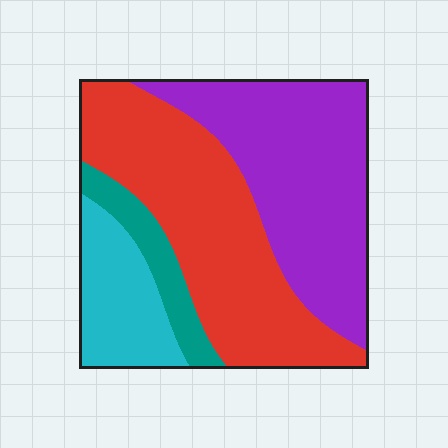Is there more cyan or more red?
Red.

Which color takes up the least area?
Teal, at roughly 10%.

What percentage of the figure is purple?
Purple covers roughly 35% of the figure.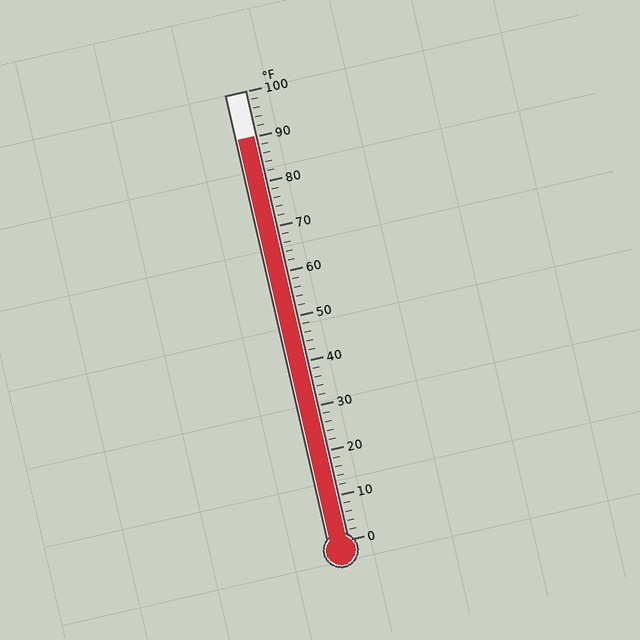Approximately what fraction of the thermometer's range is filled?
The thermometer is filled to approximately 90% of its range.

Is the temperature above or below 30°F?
The temperature is above 30°F.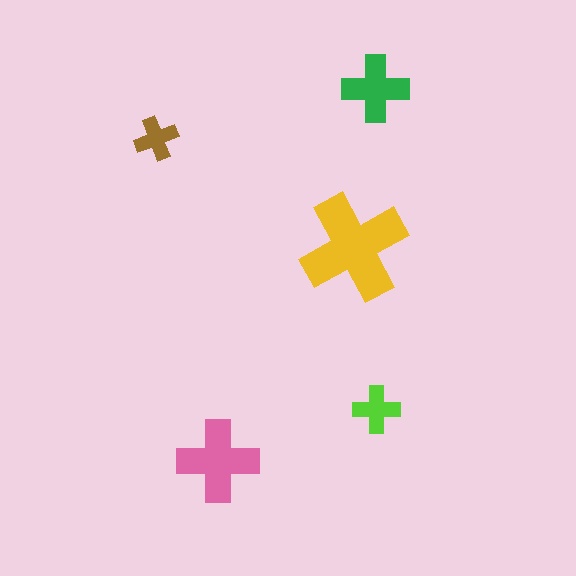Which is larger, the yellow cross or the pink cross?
The yellow one.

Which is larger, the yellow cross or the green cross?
The yellow one.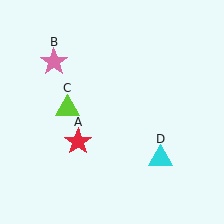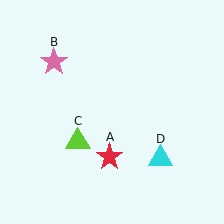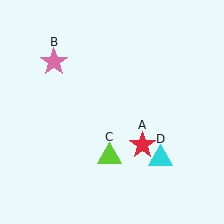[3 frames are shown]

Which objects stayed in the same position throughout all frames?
Pink star (object B) and cyan triangle (object D) remained stationary.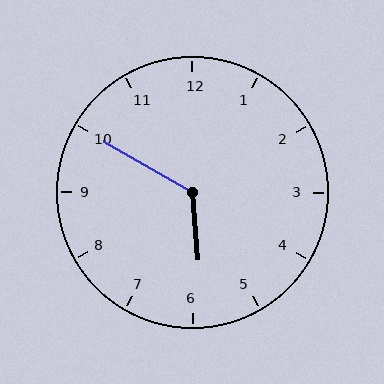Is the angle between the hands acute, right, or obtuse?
It is obtuse.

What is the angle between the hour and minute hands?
Approximately 125 degrees.